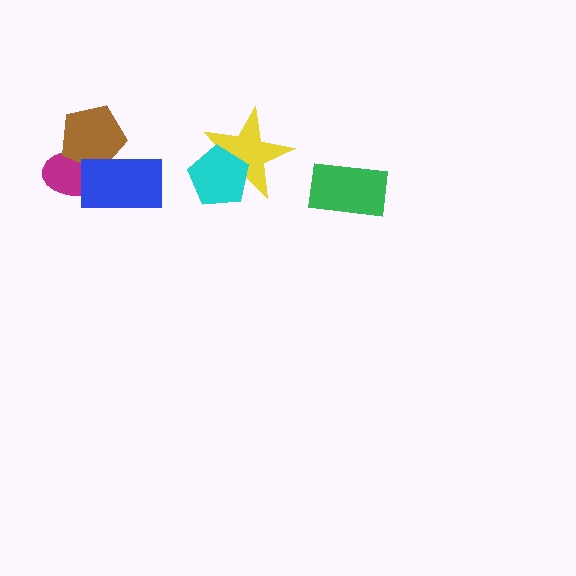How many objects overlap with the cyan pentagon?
1 object overlaps with the cyan pentagon.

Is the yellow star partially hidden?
Yes, it is partially covered by another shape.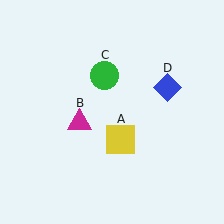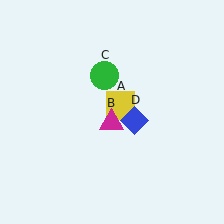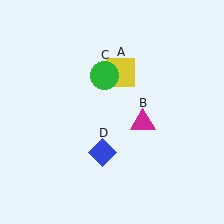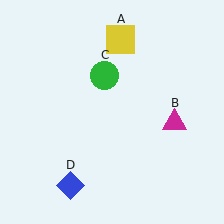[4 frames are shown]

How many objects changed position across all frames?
3 objects changed position: yellow square (object A), magenta triangle (object B), blue diamond (object D).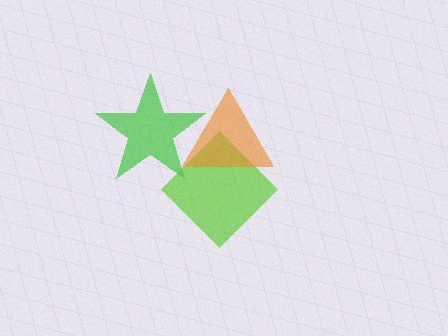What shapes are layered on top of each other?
The layered shapes are: a green star, a lime diamond, an orange triangle.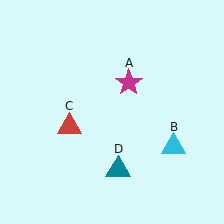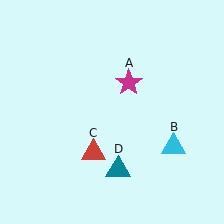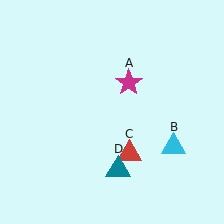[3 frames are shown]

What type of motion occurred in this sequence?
The red triangle (object C) rotated counterclockwise around the center of the scene.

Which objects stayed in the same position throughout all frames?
Magenta star (object A) and cyan triangle (object B) and teal triangle (object D) remained stationary.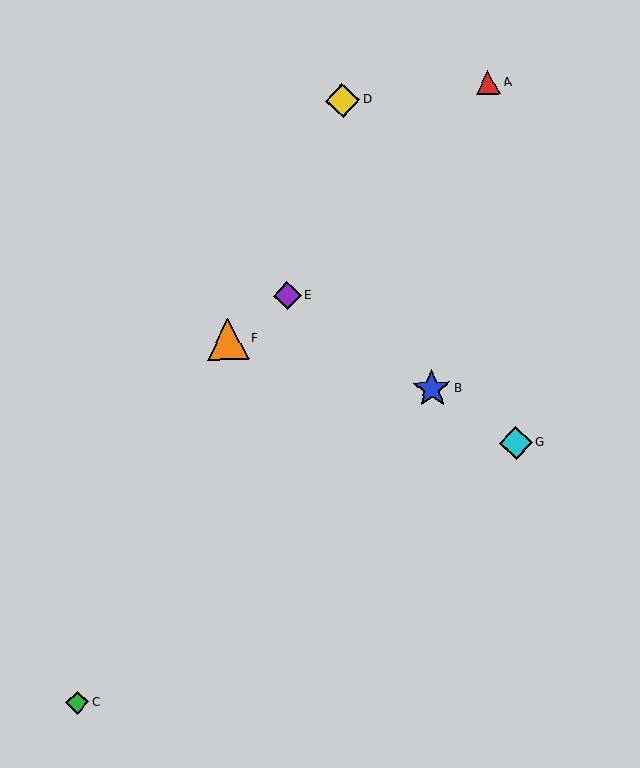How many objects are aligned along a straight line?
3 objects (B, E, G) are aligned along a straight line.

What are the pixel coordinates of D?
Object D is at (343, 100).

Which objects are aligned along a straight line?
Objects B, E, G are aligned along a straight line.